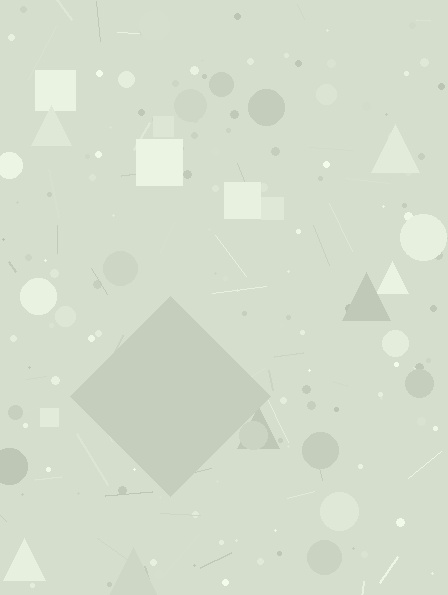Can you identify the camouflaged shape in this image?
The camouflaged shape is a diamond.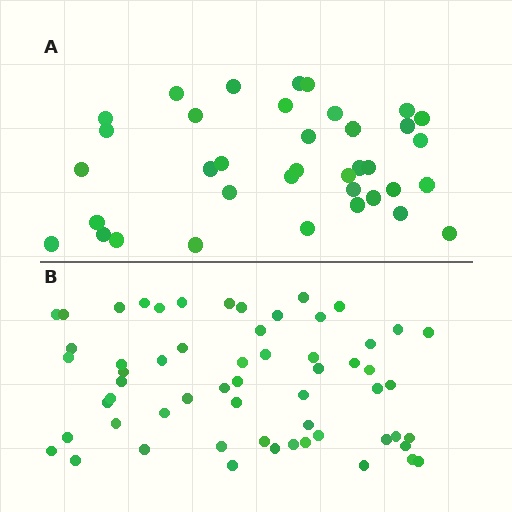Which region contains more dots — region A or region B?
Region B (the bottom region) has more dots.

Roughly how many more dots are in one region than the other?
Region B has approximately 20 more dots than region A.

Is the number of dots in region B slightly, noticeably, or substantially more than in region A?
Region B has substantially more. The ratio is roughly 1.6 to 1.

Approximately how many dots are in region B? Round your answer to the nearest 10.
About 60 dots. (The exact count is 59, which rounds to 60.)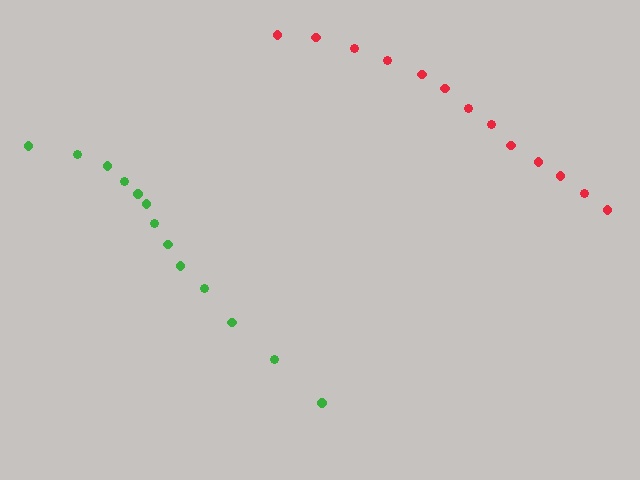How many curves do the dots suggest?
There are 2 distinct paths.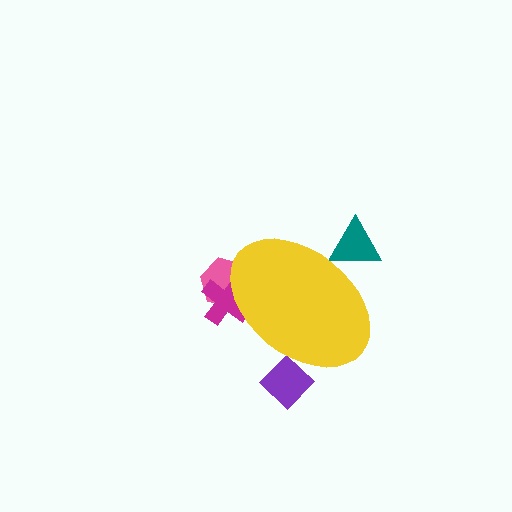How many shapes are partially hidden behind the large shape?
4 shapes are partially hidden.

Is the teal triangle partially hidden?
Yes, the teal triangle is partially hidden behind the yellow ellipse.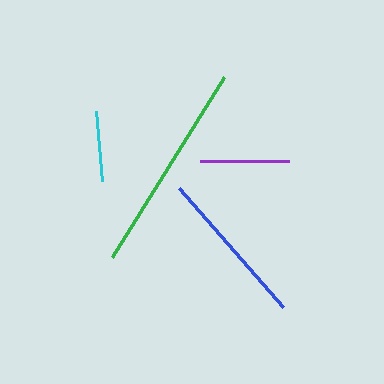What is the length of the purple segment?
The purple segment is approximately 90 pixels long.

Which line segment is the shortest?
The cyan line is the shortest at approximately 71 pixels.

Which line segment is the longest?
The green line is the longest at approximately 213 pixels.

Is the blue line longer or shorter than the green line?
The green line is longer than the blue line.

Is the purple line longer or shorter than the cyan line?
The purple line is longer than the cyan line.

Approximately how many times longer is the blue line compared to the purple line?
The blue line is approximately 1.8 times the length of the purple line.